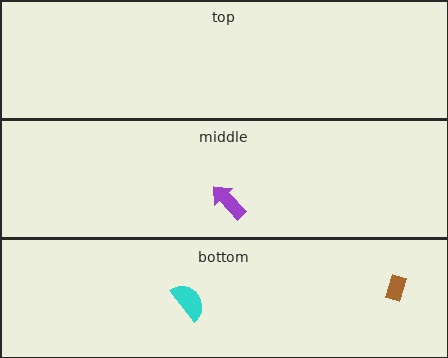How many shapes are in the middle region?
1.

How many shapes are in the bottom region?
2.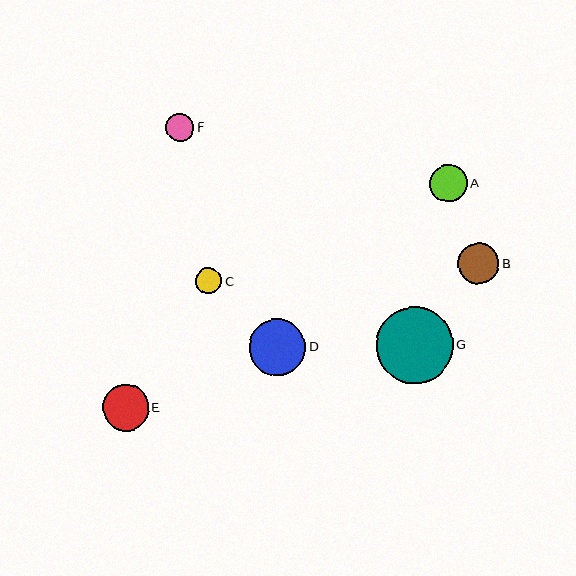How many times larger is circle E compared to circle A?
Circle E is approximately 1.2 times the size of circle A.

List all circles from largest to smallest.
From largest to smallest: G, D, E, B, A, F, C.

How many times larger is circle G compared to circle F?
Circle G is approximately 2.7 times the size of circle F.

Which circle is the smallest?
Circle C is the smallest with a size of approximately 26 pixels.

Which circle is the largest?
Circle G is the largest with a size of approximately 77 pixels.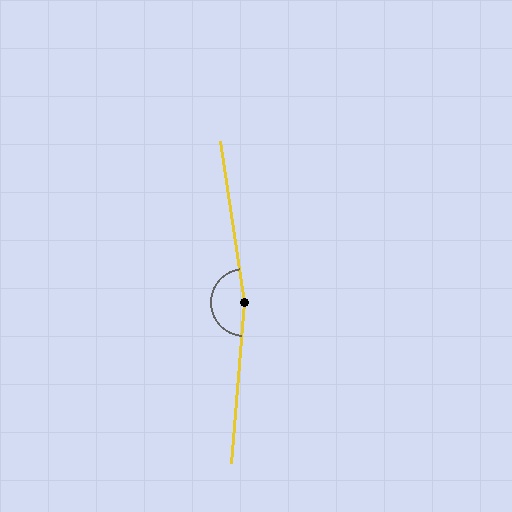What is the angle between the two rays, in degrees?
Approximately 167 degrees.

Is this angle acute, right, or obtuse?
It is obtuse.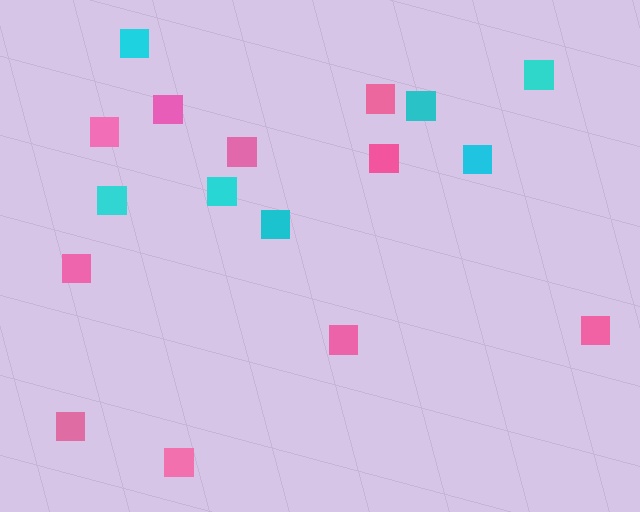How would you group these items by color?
There are 2 groups: one group of cyan squares (7) and one group of pink squares (10).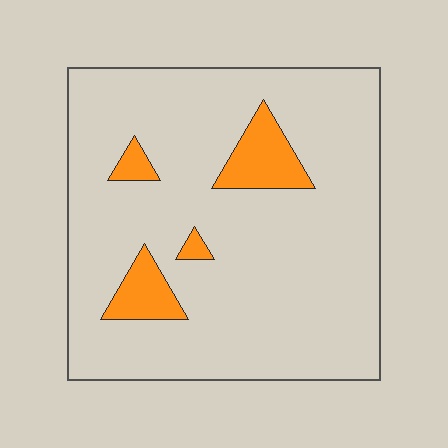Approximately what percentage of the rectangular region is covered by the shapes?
Approximately 10%.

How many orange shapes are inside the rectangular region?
4.